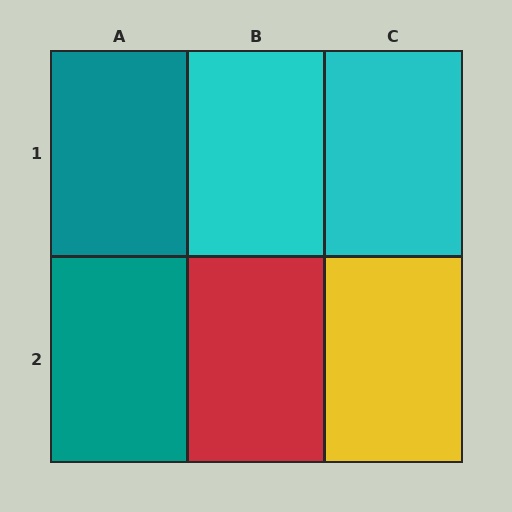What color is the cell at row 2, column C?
Yellow.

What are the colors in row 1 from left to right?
Teal, cyan, cyan.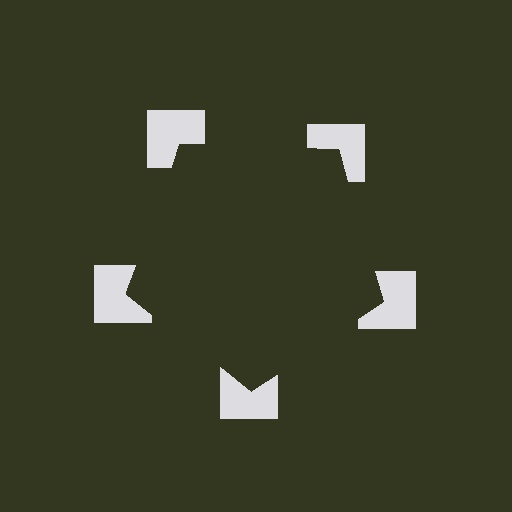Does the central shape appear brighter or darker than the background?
It typically appears slightly darker than the background, even though no actual brightness change is drawn.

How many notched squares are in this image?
There are 5 — one at each vertex of the illusory pentagon.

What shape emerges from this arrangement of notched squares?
An illusory pentagon — its edges are inferred from the aligned wedge cuts in the notched squares, not physically drawn.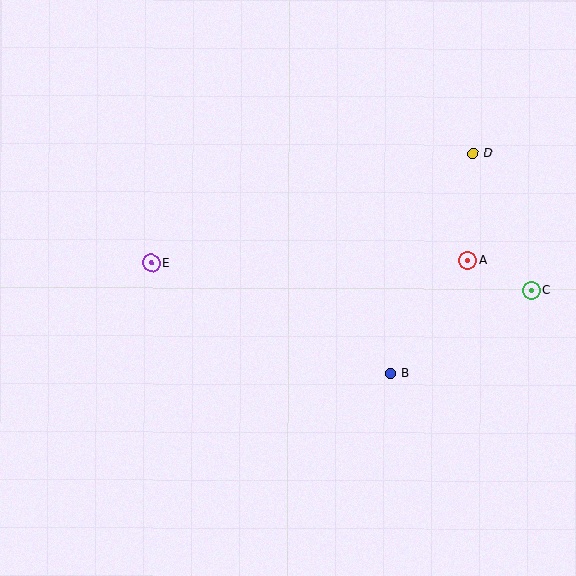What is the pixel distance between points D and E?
The distance between D and E is 339 pixels.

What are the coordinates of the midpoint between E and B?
The midpoint between E and B is at (271, 318).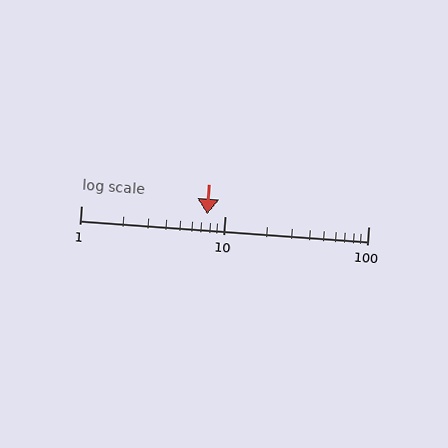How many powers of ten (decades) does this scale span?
The scale spans 2 decades, from 1 to 100.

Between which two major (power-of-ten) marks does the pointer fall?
The pointer is between 1 and 10.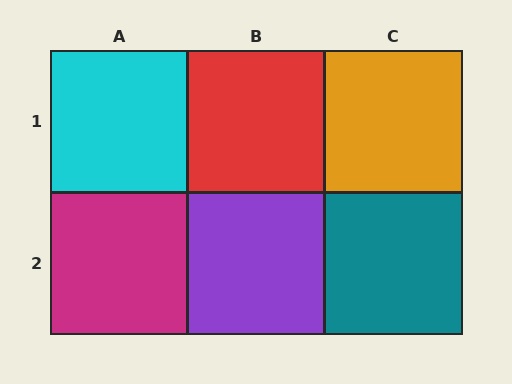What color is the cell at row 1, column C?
Orange.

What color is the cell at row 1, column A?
Cyan.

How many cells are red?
1 cell is red.